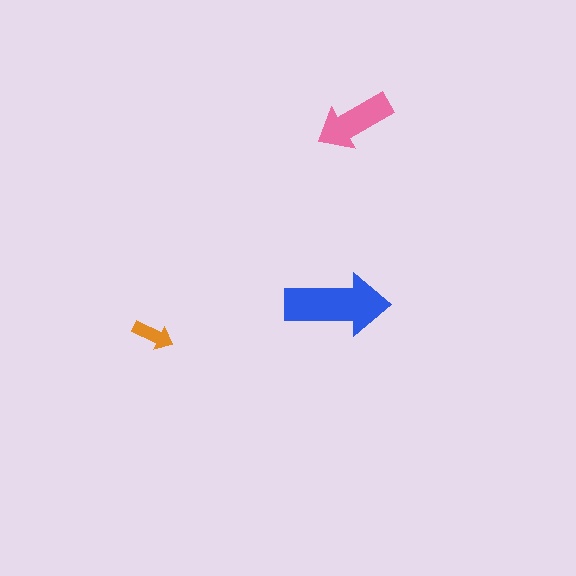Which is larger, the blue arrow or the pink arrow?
The blue one.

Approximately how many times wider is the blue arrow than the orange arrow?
About 2.5 times wider.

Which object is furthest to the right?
The pink arrow is rightmost.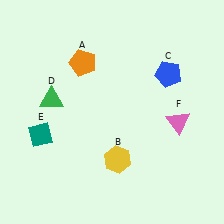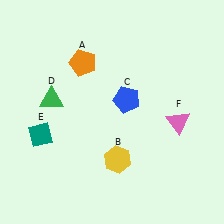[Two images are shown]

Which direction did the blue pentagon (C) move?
The blue pentagon (C) moved left.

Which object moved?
The blue pentagon (C) moved left.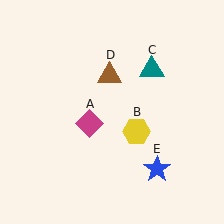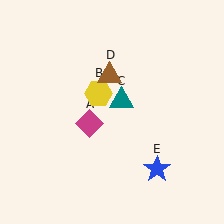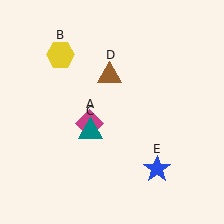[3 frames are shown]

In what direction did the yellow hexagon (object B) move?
The yellow hexagon (object B) moved up and to the left.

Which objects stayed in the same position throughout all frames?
Magenta diamond (object A) and brown triangle (object D) and blue star (object E) remained stationary.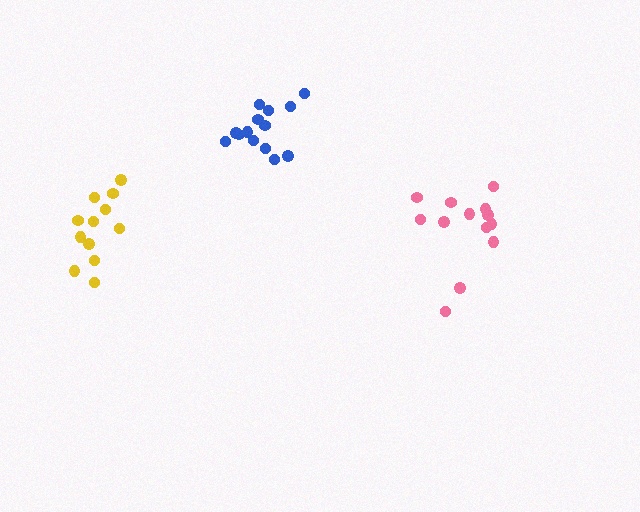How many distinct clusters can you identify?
There are 3 distinct clusters.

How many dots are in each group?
Group 1: 13 dots, Group 2: 14 dots, Group 3: 12 dots (39 total).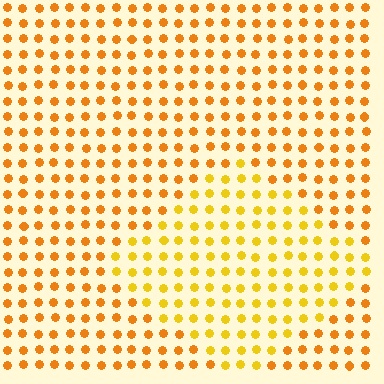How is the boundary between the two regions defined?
The boundary is defined purely by a slight shift in hue (about 21 degrees). Spacing, size, and orientation are identical on both sides.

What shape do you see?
I see a diamond.